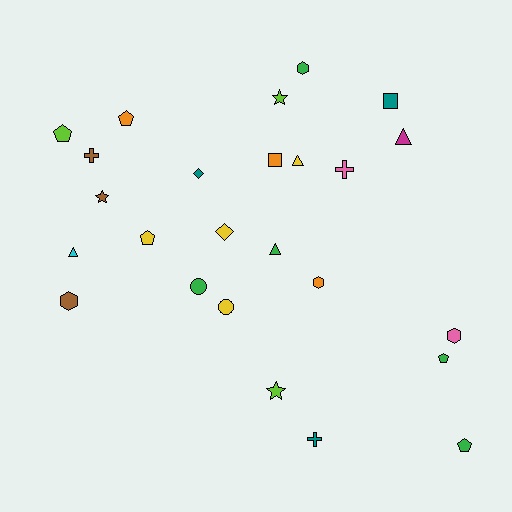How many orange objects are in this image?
There are 3 orange objects.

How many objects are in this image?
There are 25 objects.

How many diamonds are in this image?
There are 2 diamonds.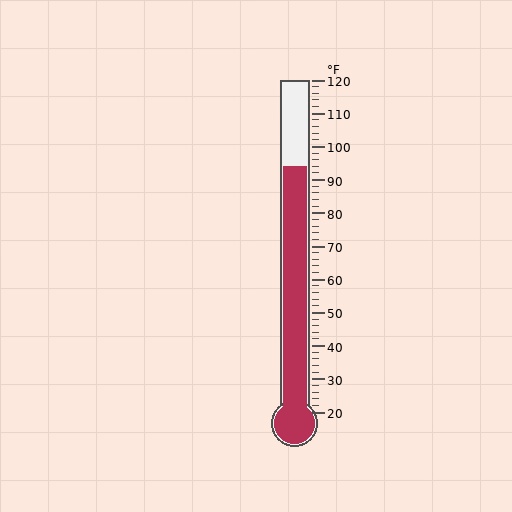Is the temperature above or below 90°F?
The temperature is above 90°F.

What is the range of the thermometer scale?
The thermometer scale ranges from 20°F to 120°F.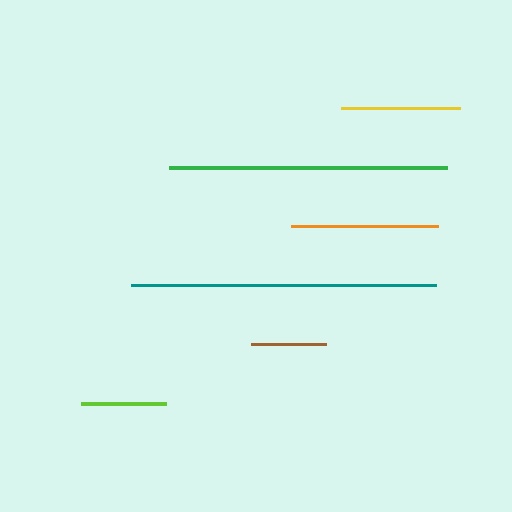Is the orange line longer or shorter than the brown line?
The orange line is longer than the brown line.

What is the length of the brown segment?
The brown segment is approximately 75 pixels long.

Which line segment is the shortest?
The brown line is the shortest at approximately 75 pixels.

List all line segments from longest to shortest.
From longest to shortest: teal, green, orange, yellow, lime, brown.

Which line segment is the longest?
The teal line is the longest at approximately 305 pixels.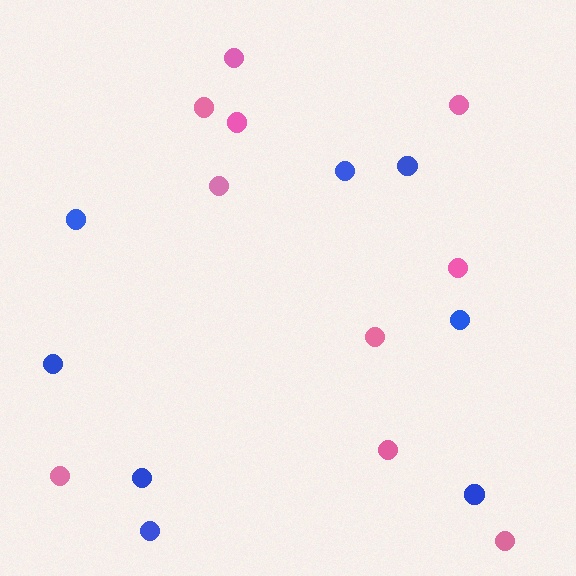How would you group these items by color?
There are 2 groups: one group of blue circles (8) and one group of pink circles (10).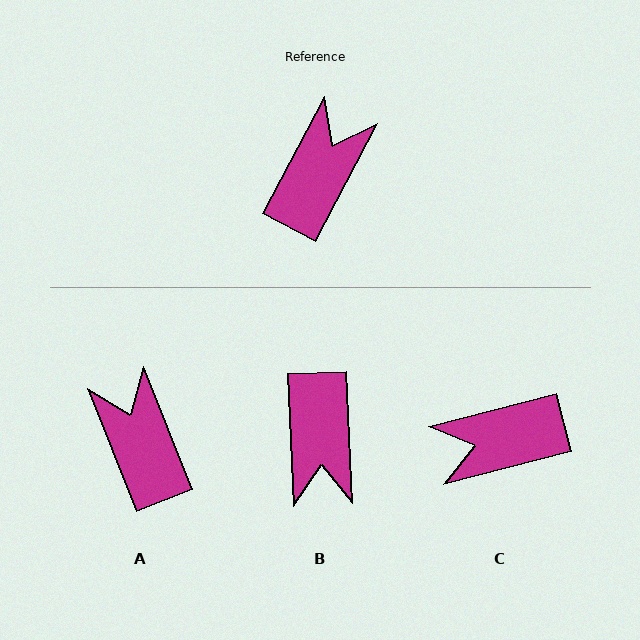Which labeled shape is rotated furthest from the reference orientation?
B, about 150 degrees away.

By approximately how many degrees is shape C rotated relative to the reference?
Approximately 132 degrees counter-clockwise.